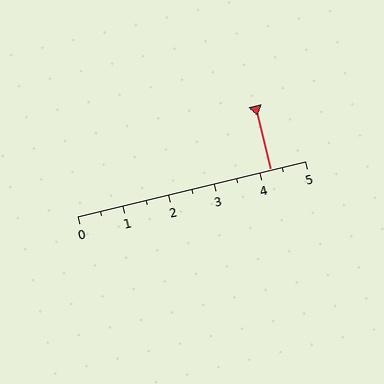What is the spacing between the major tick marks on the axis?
The major ticks are spaced 1 apart.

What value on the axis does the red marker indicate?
The marker indicates approximately 4.2.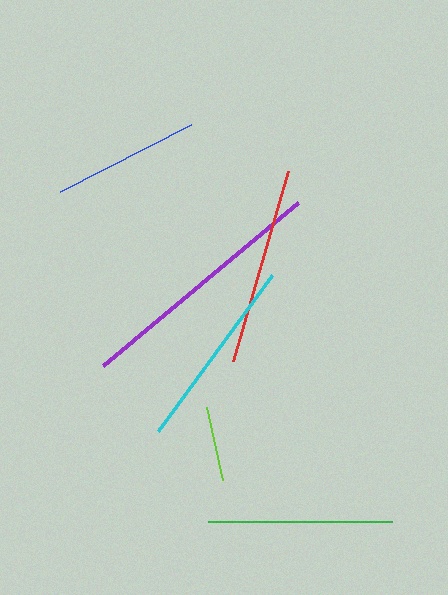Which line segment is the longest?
The purple line is the longest at approximately 254 pixels.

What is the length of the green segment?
The green segment is approximately 185 pixels long.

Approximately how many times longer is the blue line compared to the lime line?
The blue line is approximately 2.0 times the length of the lime line.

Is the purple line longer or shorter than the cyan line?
The purple line is longer than the cyan line.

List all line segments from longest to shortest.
From longest to shortest: purple, red, cyan, green, blue, lime.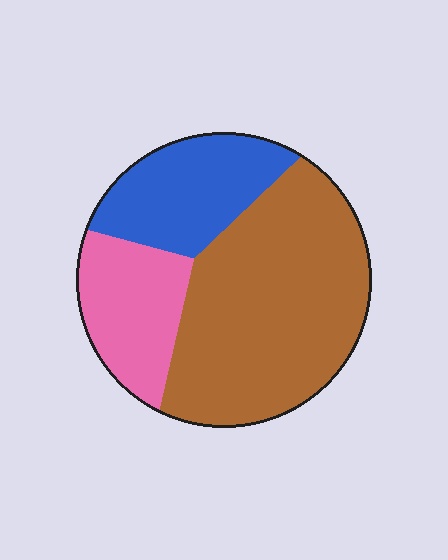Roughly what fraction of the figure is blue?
Blue takes up less than a quarter of the figure.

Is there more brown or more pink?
Brown.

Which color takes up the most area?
Brown, at roughly 55%.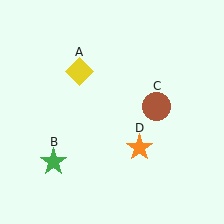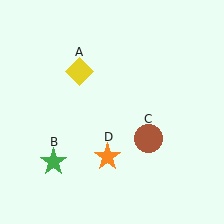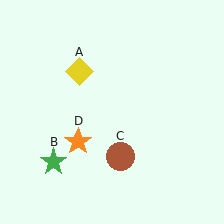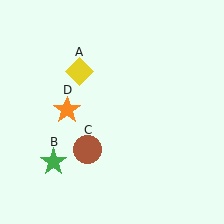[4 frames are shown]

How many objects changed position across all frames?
2 objects changed position: brown circle (object C), orange star (object D).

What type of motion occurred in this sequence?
The brown circle (object C), orange star (object D) rotated clockwise around the center of the scene.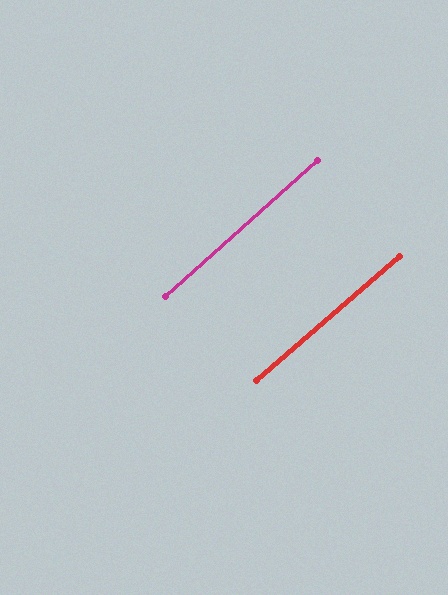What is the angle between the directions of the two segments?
Approximately 1 degree.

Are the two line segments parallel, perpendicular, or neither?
Parallel — their directions differ by only 1.0°.